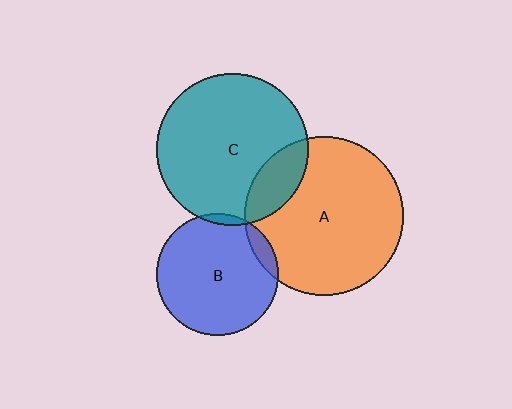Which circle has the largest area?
Circle A (orange).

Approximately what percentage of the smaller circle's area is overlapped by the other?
Approximately 5%.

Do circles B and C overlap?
Yes.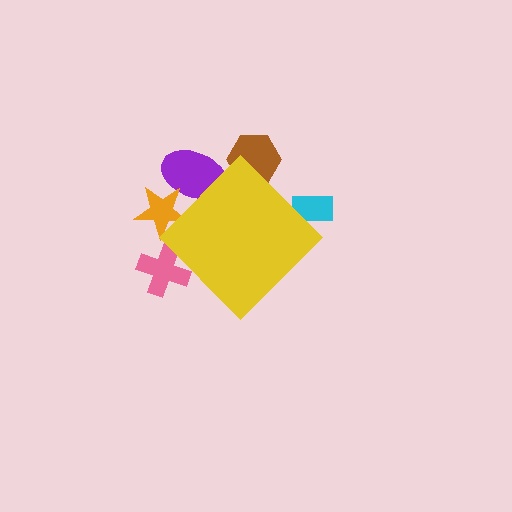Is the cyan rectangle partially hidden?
Yes, the cyan rectangle is partially hidden behind the yellow diamond.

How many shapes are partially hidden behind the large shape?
5 shapes are partially hidden.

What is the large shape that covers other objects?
A yellow diamond.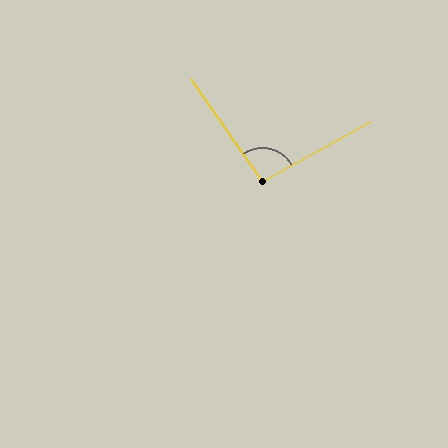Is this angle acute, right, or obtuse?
It is obtuse.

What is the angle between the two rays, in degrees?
Approximately 95 degrees.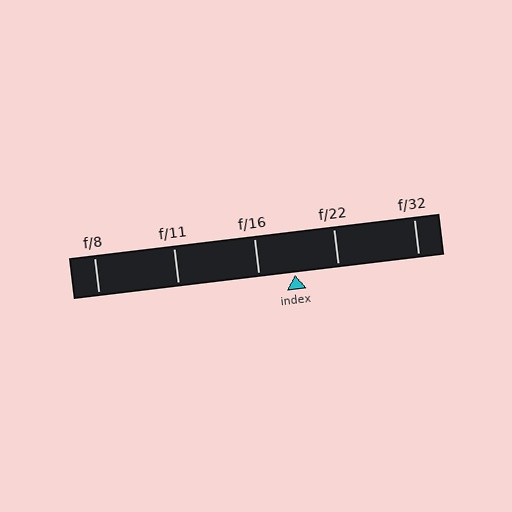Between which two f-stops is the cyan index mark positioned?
The index mark is between f/16 and f/22.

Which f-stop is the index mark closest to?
The index mark is closest to f/16.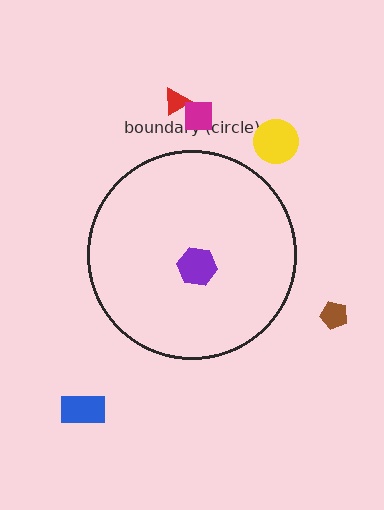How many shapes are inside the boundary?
1 inside, 5 outside.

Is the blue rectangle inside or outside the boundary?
Outside.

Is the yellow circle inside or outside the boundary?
Outside.